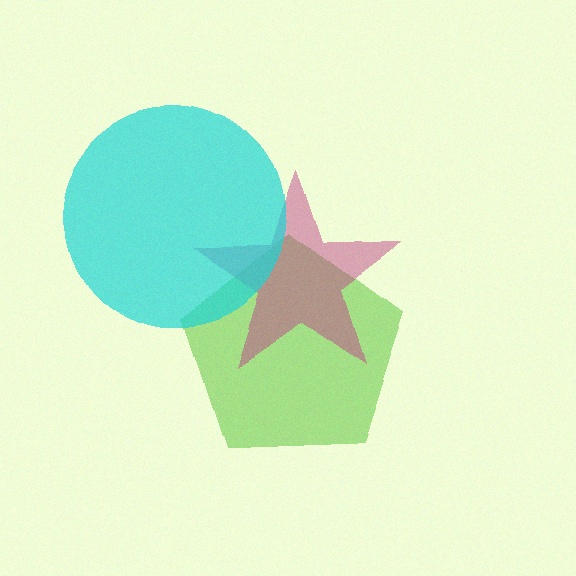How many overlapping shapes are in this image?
There are 3 overlapping shapes in the image.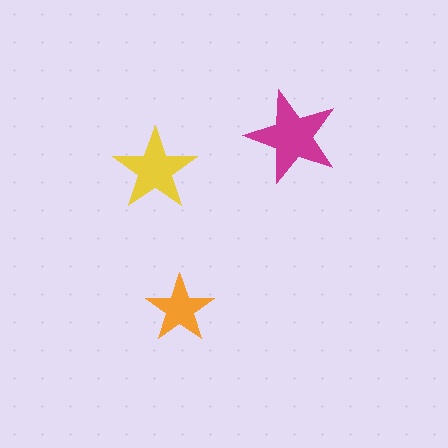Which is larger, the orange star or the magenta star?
The magenta one.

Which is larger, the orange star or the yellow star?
The yellow one.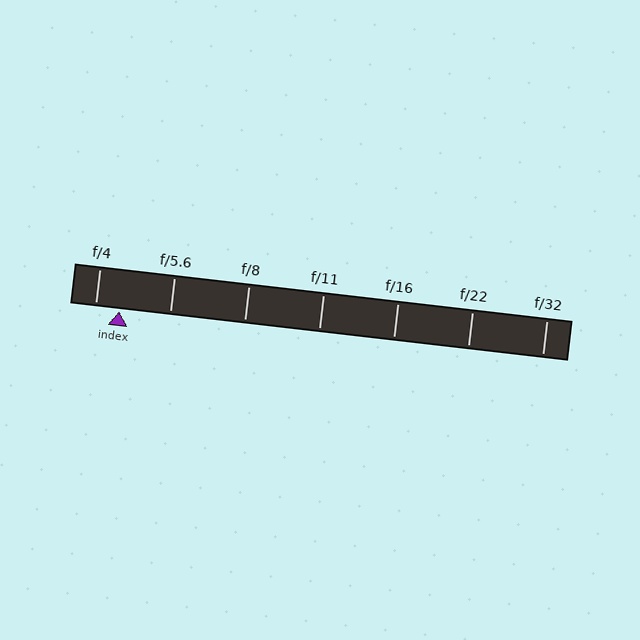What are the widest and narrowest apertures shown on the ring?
The widest aperture shown is f/4 and the narrowest is f/32.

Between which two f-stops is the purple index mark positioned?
The index mark is between f/4 and f/5.6.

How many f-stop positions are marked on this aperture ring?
There are 7 f-stop positions marked.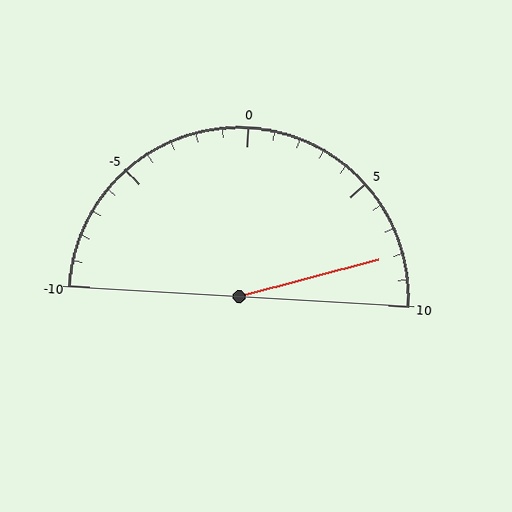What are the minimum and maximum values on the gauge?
The gauge ranges from -10 to 10.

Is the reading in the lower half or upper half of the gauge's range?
The reading is in the upper half of the range (-10 to 10).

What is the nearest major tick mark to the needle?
The nearest major tick mark is 10.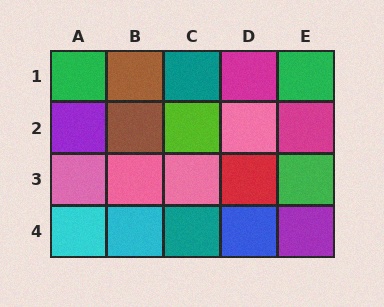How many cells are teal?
2 cells are teal.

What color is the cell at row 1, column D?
Magenta.